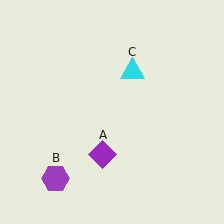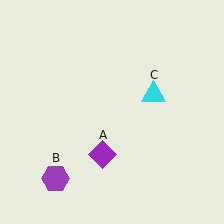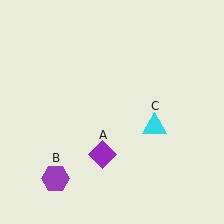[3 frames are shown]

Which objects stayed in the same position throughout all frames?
Purple diamond (object A) and purple hexagon (object B) remained stationary.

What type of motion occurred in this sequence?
The cyan triangle (object C) rotated clockwise around the center of the scene.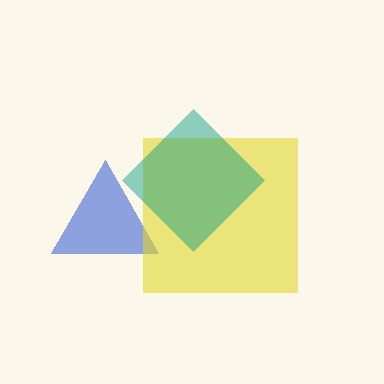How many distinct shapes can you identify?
There are 3 distinct shapes: a blue triangle, a yellow square, a teal diamond.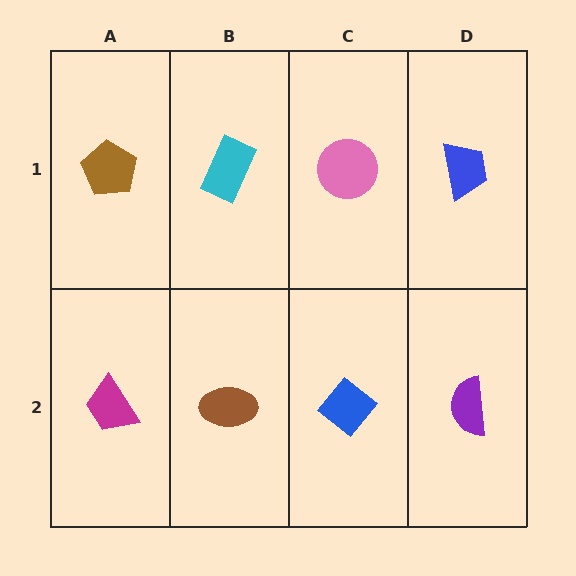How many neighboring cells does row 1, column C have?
3.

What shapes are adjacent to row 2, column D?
A blue trapezoid (row 1, column D), a blue diamond (row 2, column C).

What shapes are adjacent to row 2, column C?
A pink circle (row 1, column C), a brown ellipse (row 2, column B), a purple semicircle (row 2, column D).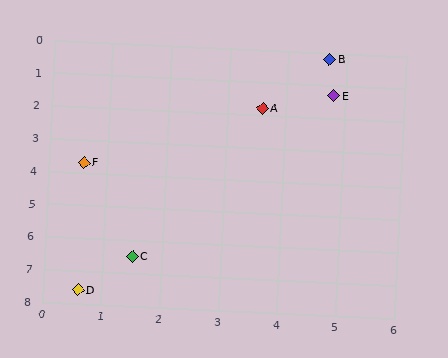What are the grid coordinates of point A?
Point A is at approximately (3.6, 1.8).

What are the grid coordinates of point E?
Point E is at approximately (4.8, 1.3).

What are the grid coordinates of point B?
Point B is at approximately (4.7, 0.2).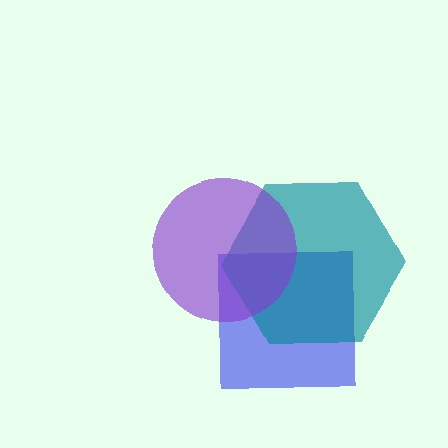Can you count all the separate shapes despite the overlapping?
Yes, there are 3 separate shapes.